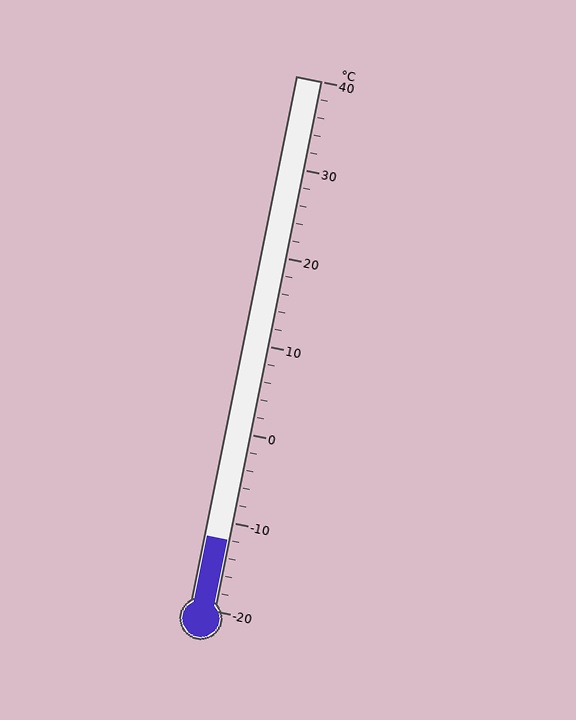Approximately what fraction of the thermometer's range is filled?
The thermometer is filled to approximately 15% of its range.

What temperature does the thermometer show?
The thermometer shows approximately -12°C.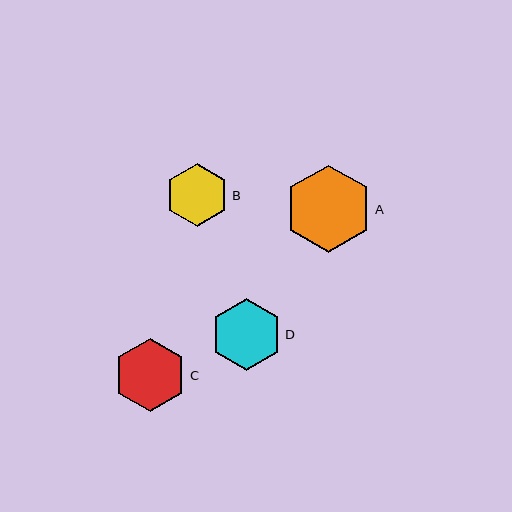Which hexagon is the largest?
Hexagon A is the largest with a size of approximately 88 pixels.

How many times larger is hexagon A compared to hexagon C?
Hexagon A is approximately 1.2 times the size of hexagon C.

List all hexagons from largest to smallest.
From largest to smallest: A, C, D, B.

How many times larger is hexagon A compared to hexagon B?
Hexagon A is approximately 1.4 times the size of hexagon B.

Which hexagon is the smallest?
Hexagon B is the smallest with a size of approximately 63 pixels.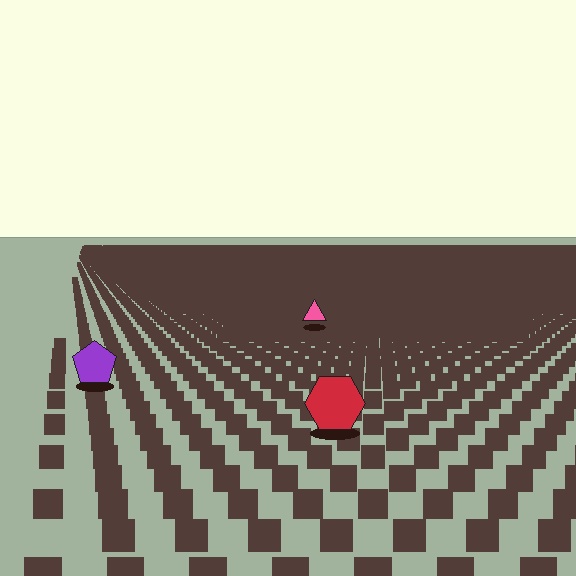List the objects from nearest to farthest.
From nearest to farthest: the red hexagon, the purple pentagon, the pink triangle.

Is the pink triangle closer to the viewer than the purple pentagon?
No. The purple pentagon is closer — you can tell from the texture gradient: the ground texture is coarser near it.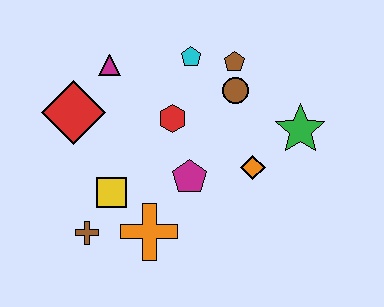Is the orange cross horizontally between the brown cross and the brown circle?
Yes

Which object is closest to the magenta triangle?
The red diamond is closest to the magenta triangle.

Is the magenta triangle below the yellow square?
No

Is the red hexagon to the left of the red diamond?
No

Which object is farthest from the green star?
The brown cross is farthest from the green star.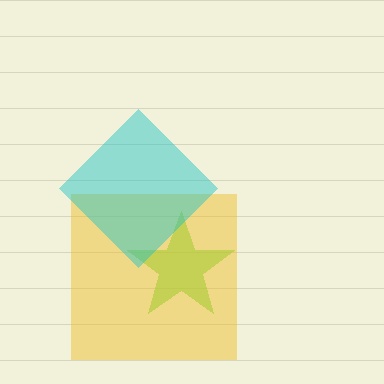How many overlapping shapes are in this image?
There are 3 overlapping shapes in the image.